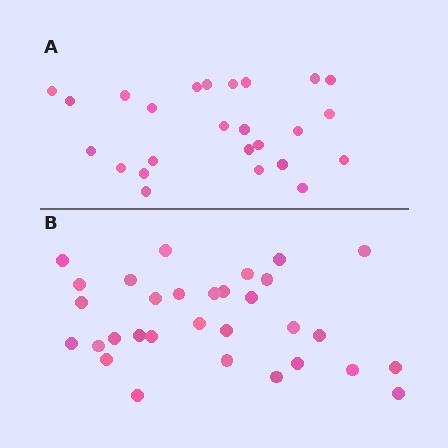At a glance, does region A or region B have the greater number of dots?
Region B (the bottom region) has more dots.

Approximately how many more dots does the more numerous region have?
Region B has about 6 more dots than region A.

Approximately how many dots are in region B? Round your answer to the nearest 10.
About 30 dots. (The exact count is 31, which rounds to 30.)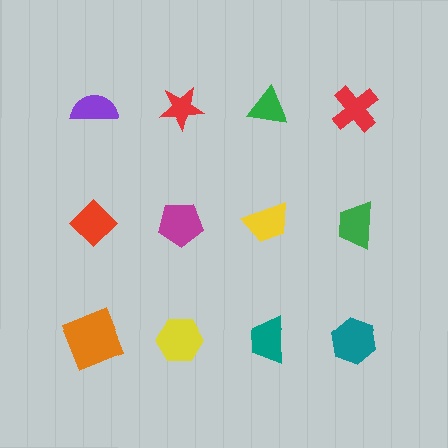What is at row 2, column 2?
A magenta pentagon.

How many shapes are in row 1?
4 shapes.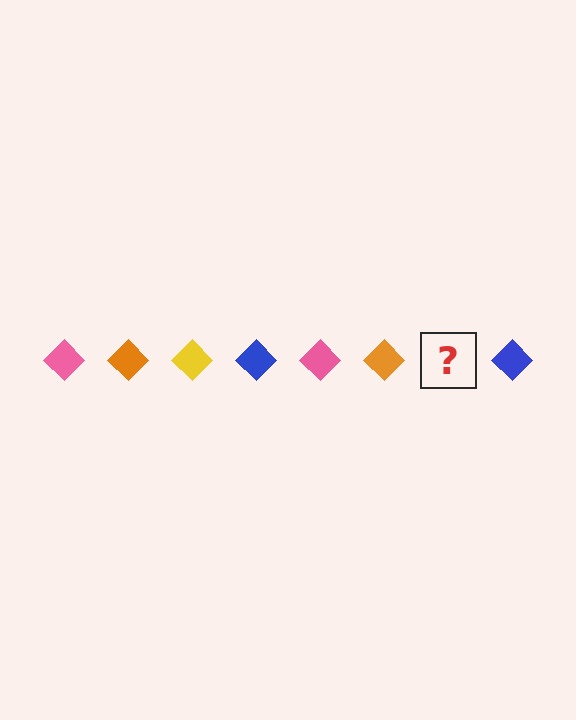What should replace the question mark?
The question mark should be replaced with a yellow diamond.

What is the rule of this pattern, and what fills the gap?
The rule is that the pattern cycles through pink, orange, yellow, blue diamonds. The gap should be filled with a yellow diamond.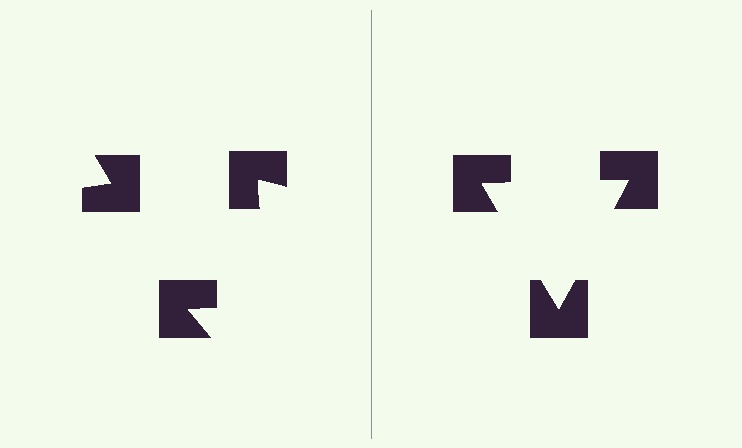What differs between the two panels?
The notched squares are positioned identically on both sides; only the wedge orientations differ. On the right they align to a triangle; on the left they are misaligned.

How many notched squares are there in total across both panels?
6 — 3 on each side.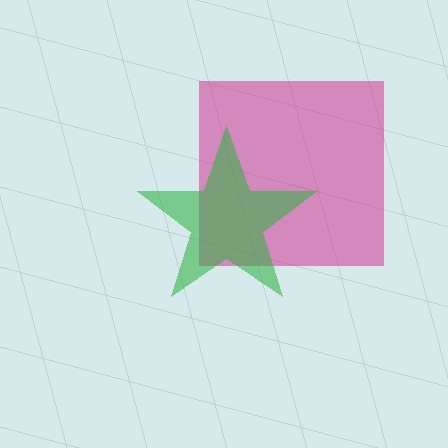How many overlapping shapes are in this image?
There are 2 overlapping shapes in the image.